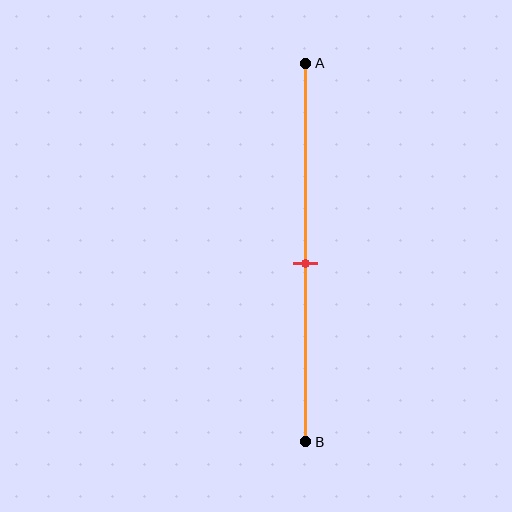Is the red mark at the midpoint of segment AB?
Yes, the mark is approximately at the midpoint.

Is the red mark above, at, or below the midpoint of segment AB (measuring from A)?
The red mark is approximately at the midpoint of segment AB.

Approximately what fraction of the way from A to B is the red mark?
The red mark is approximately 55% of the way from A to B.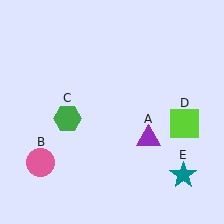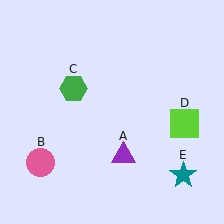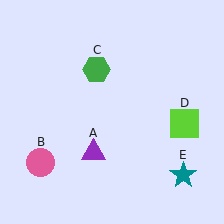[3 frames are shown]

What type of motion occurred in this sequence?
The purple triangle (object A), green hexagon (object C) rotated clockwise around the center of the scene.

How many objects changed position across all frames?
2 objects changed position: purple triangle (object A), green hexagon (object C).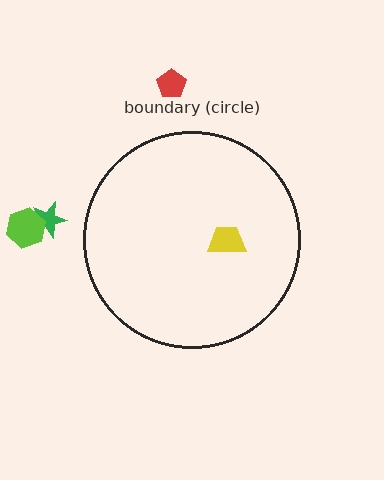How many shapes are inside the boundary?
1 inside, 3 outside.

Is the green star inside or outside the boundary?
Outside.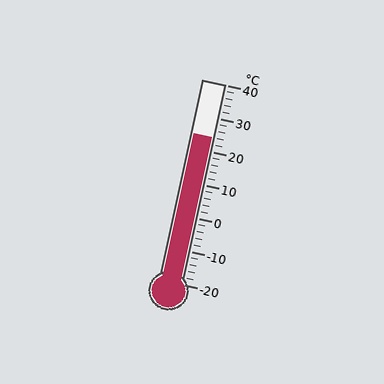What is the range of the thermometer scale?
The thermometer scale ranges from -20°C to 40°C.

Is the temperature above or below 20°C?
The temperature is above 20°C.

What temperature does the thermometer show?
The thermometer shows approximately 24°C.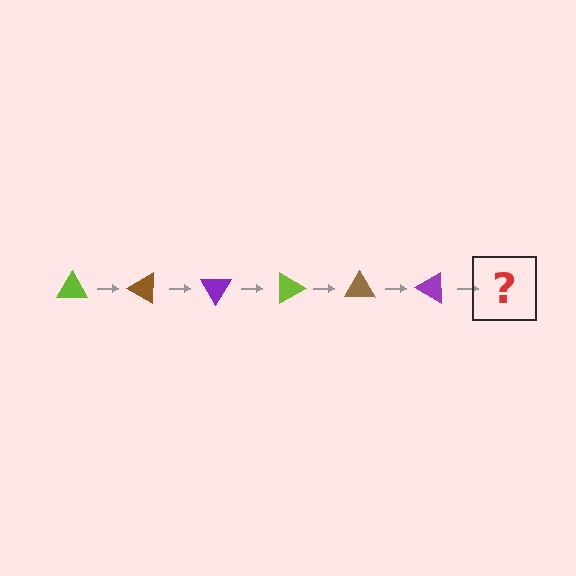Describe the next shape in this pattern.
It should be a lime triangle, rotated 180 degrees from the start.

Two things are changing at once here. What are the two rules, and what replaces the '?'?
The two rules are that it rotates 30 degrees each step and the color cycles through lime, brown, and purple. The '?' should be a lime triangle, rotated 180 degrees from the start.